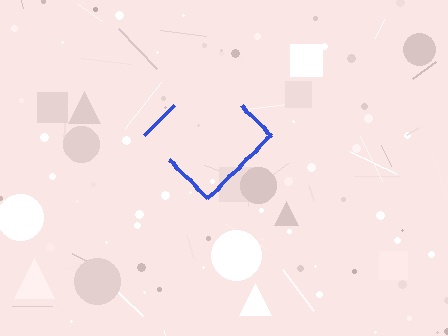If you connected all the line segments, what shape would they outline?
They would outline a diamond.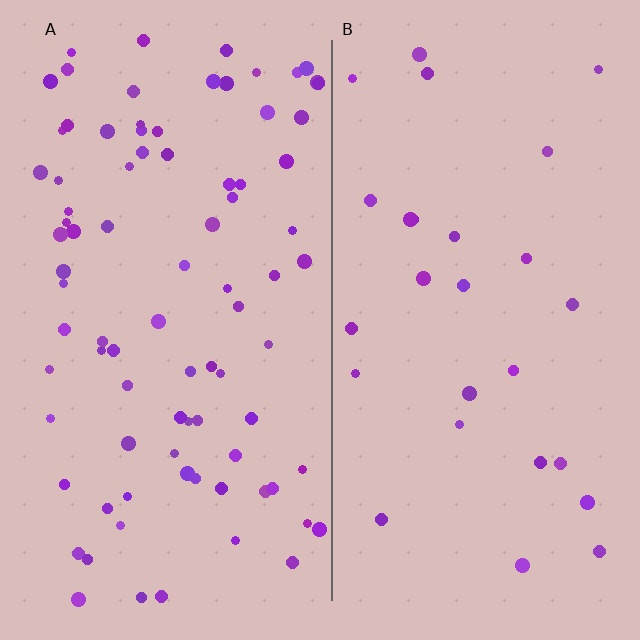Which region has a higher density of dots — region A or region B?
A (the left).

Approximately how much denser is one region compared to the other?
Approximately 3.1× — region A over region B.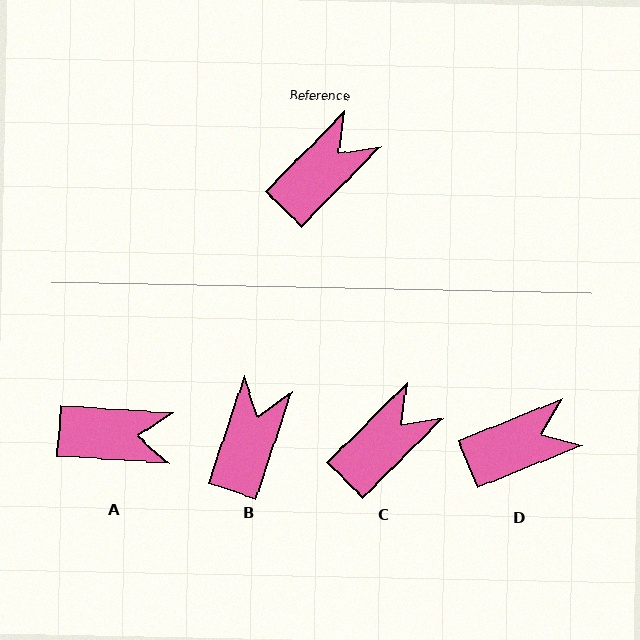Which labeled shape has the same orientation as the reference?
C.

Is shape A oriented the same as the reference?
No, it is off by about 49 degrees.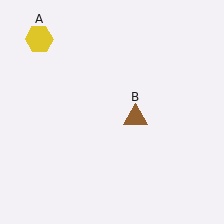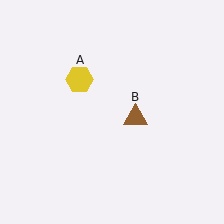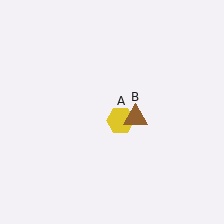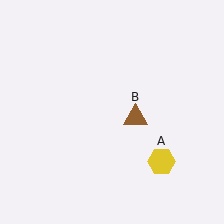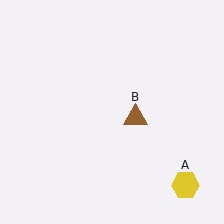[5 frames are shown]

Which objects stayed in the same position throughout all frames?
Brown triangle (object B) remained stationary.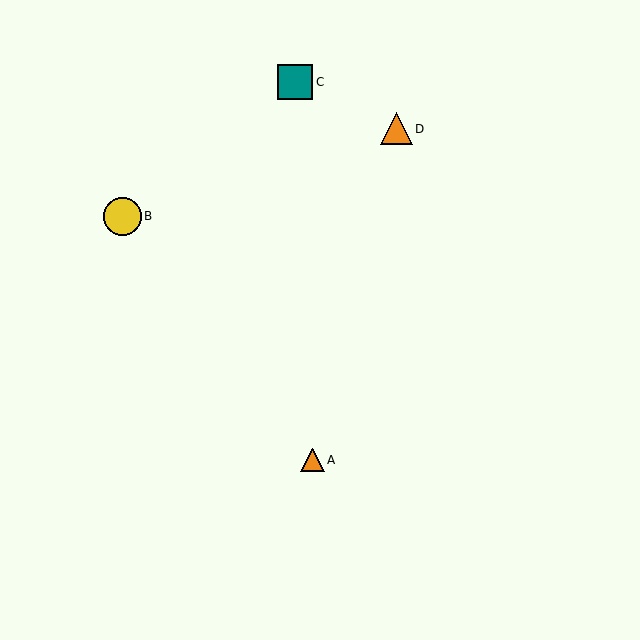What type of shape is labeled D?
Shape D is an orange triangle.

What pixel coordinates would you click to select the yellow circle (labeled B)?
Click at (122, 216) to select the yellow circle B.